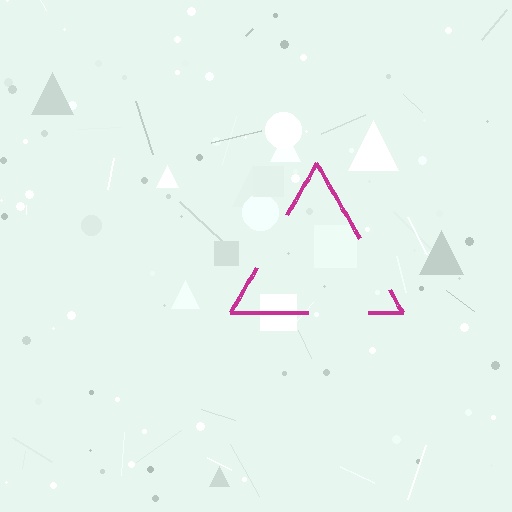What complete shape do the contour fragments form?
The contour fragments form a triangle.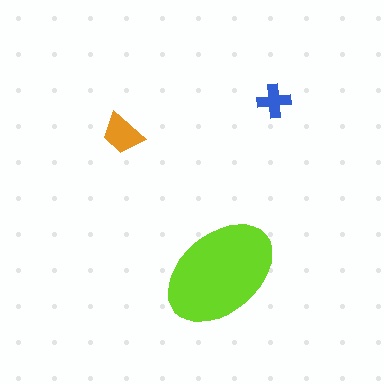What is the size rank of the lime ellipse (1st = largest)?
1st.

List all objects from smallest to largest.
The blue cross, the orange trapezoid, the lime ellipse.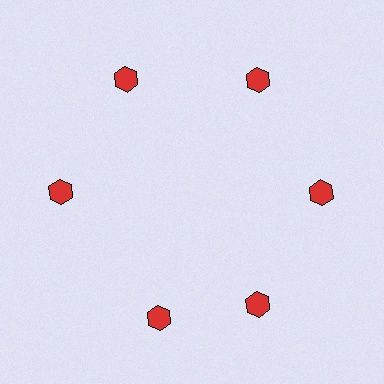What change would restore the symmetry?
The symmetry would be restored by rotating it back into even spacing with its neighbors so that all 6 hexagons sit at equal angles and equal distance from the center.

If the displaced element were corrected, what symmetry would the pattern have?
It would have 6-fold rotational symmetry — the pattern would map onto itself every 60 degrees.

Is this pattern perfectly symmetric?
No. The 6 red hexagons are arranged in a ring, but one element near the 7 o'clock position is rotated out of alignment along the ring, breaking the 6-fold rotational symmetry.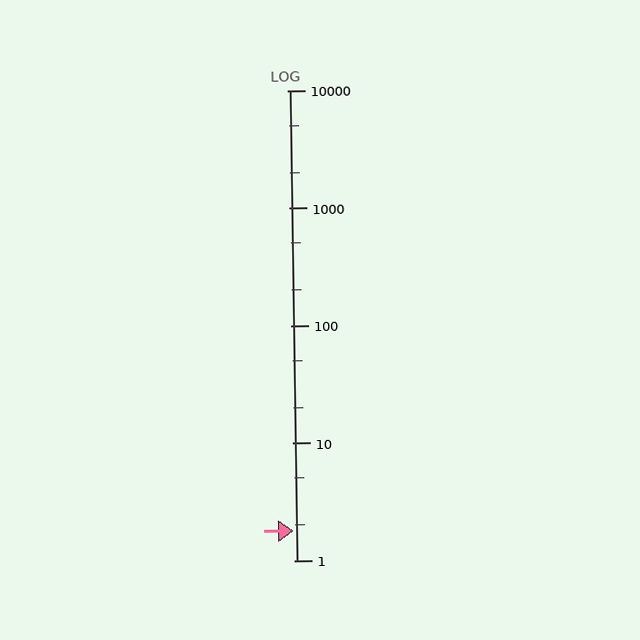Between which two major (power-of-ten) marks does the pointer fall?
The pointer is between 1 and 10.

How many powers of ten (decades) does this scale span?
The scale spans 4 decades, from 1 to 10000.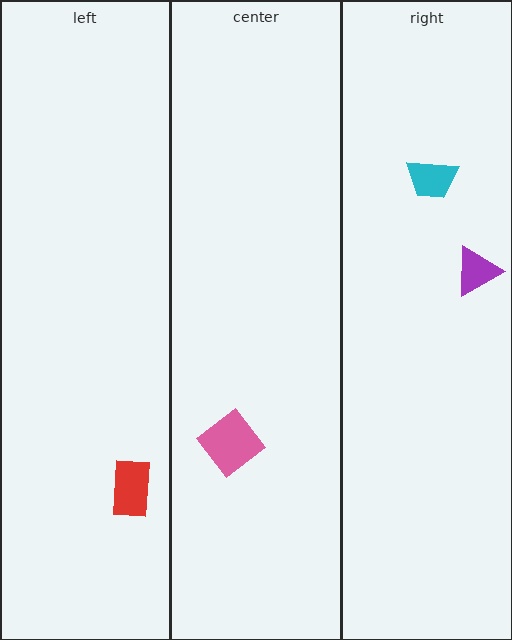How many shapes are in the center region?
1.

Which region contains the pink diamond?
The center region.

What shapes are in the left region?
The red rectangle.